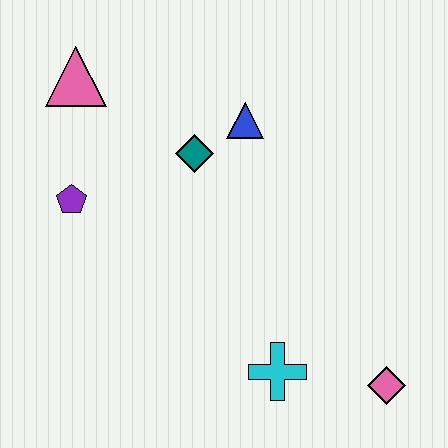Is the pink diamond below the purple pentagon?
Yes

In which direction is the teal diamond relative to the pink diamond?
The teal diamond is above the pink diamond.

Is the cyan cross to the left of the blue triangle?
No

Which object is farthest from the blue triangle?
The pink diamond is farthest from the blue triangle.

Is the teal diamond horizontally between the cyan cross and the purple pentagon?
Yes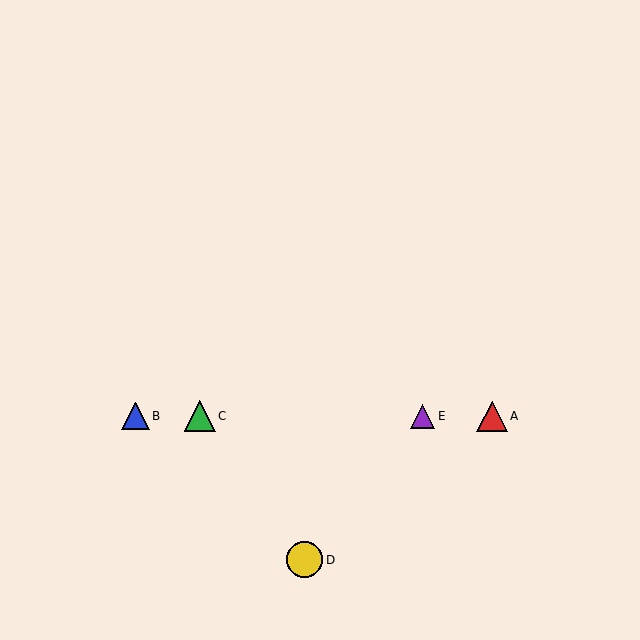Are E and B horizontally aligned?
Yes, both are at y≈416.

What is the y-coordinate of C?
Object C is at y≈416.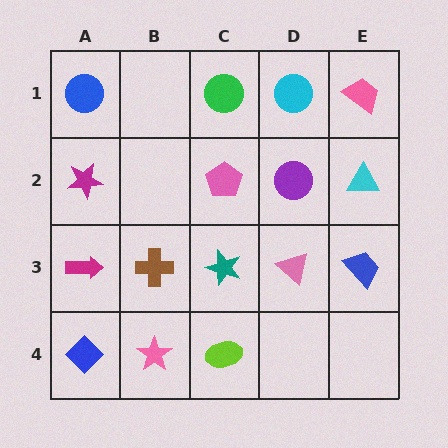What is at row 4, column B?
A pink star.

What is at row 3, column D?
A pink triangle.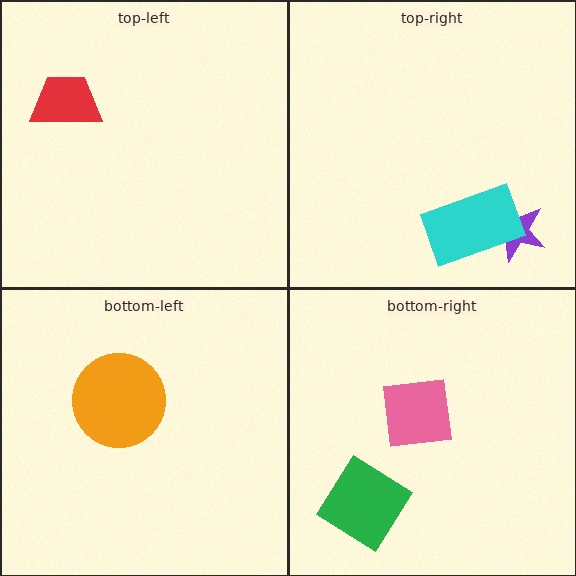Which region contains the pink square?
The bottom-right region.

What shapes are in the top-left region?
The red trapezoid.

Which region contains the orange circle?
The bottom-left region.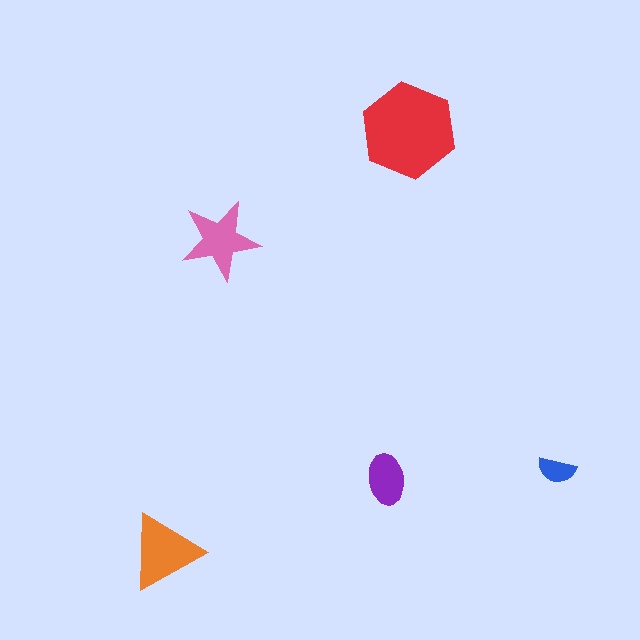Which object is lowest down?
The orange triangle is bottommost.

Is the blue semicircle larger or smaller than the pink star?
Smaller.